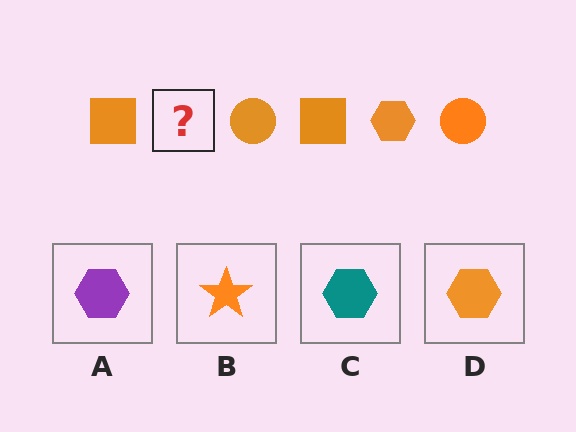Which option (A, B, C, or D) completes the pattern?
D.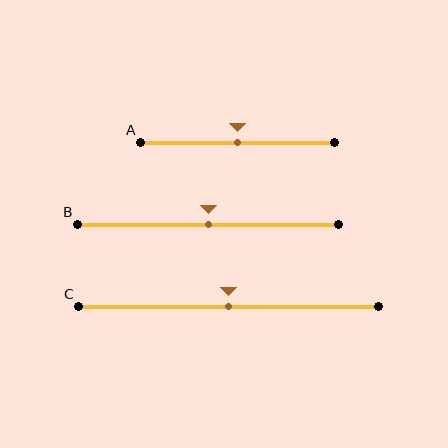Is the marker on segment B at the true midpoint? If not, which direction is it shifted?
Yes, the marker on segment B is at the true midpoint.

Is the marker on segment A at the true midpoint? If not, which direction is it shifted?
Yes, the marker on segment A is at the true midpoint.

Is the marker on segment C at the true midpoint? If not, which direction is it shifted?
Yes, the marker on segment C is at the true midpoint.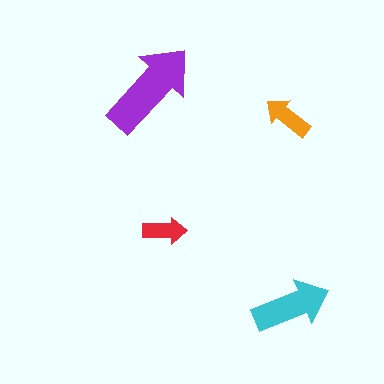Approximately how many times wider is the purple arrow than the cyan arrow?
About 1.5 times wider.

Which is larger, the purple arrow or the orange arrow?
The purple one.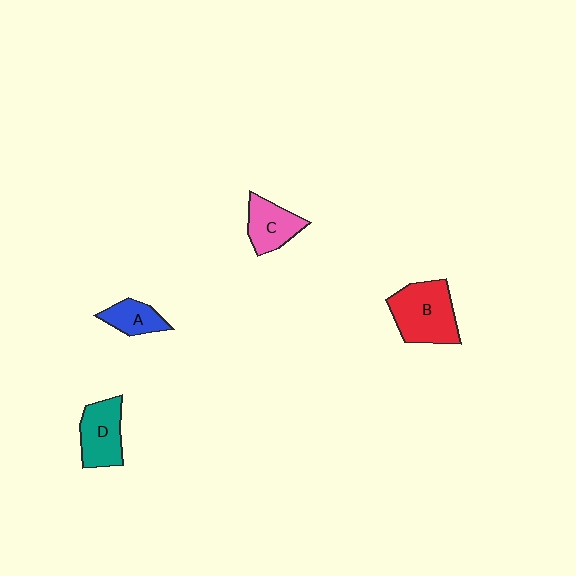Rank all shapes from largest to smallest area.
From largest to smallest: B (red), D (teal), C (pink), A (blue).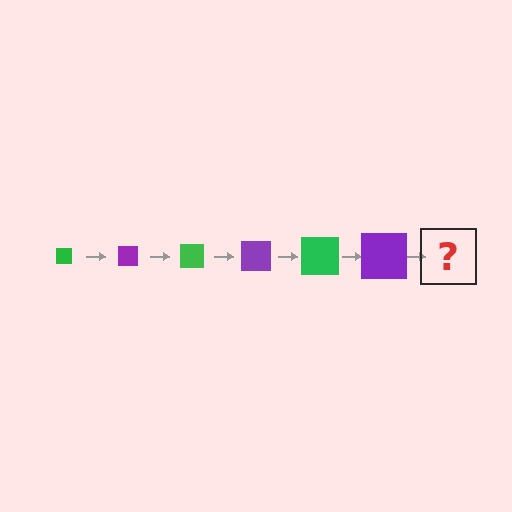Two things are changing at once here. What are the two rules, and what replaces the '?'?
The two rules are that the square grows larger each step and the color cycles through green and purple. The '?' should be a green square, larger than the previous one.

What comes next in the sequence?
The next element should be a green square, larger than the previous one.